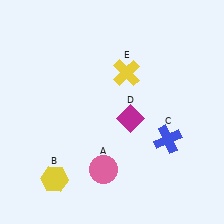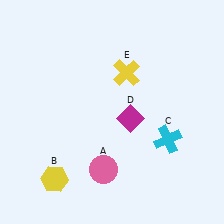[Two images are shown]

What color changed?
The cross (C) changed from blue in Image 1 to cyan in Image 2.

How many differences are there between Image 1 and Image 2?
There is 1 difference between the two images.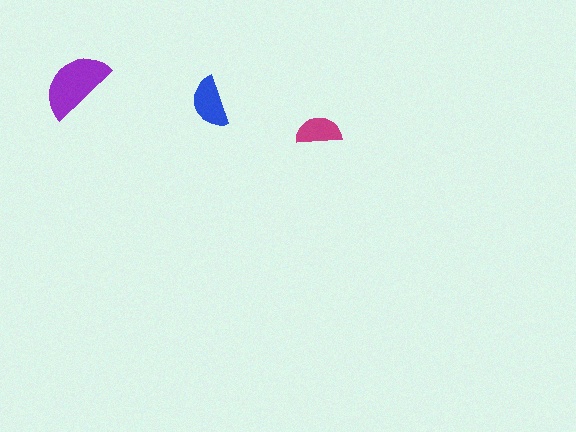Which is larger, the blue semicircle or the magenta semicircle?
The blue one.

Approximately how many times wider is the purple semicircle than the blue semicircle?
About 1.5 times wider.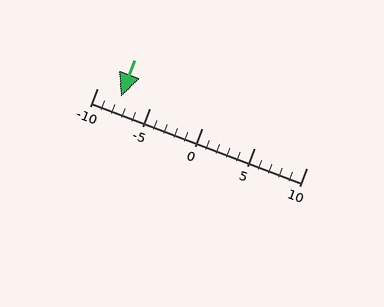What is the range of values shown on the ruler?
The ruler shows values from -10 to 10.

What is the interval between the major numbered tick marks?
The major tick marks are spaced 5 units apart.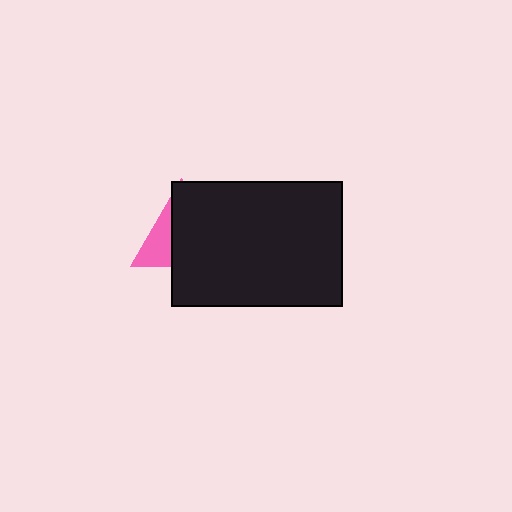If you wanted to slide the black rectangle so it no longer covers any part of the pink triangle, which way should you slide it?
Slide it right — that is the most direct way to separate the two shapes.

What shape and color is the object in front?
The object in front is a black rectangle.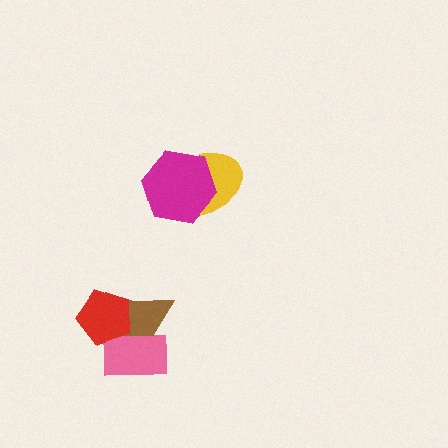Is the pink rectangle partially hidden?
Yes, it is partially covered by another shape.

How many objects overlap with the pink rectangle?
2 objects overlap with the pink rectangle.